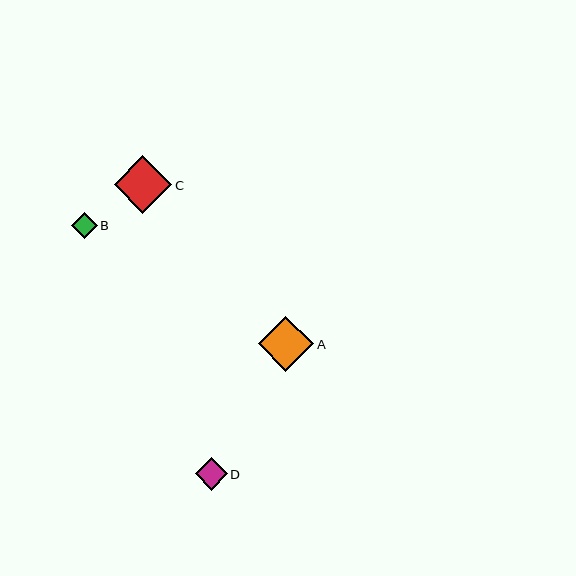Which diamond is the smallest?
Diamond B is the smallest with a size of approximately 26 pixels.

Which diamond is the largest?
Diamond C is the largest with a size of approximately 58 pixels.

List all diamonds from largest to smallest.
From largest to smallest: C, A, D, B.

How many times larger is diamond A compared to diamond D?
Diamond A is approximately 1.7 times the size of diamond D.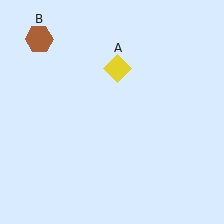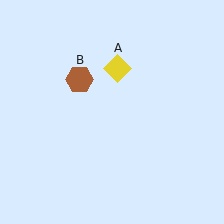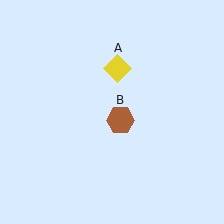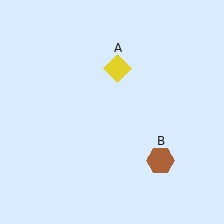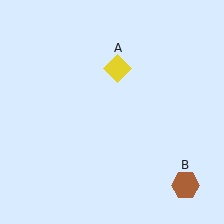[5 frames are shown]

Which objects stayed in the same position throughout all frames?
Yellow diamond (object A) remained stationary.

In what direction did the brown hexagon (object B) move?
The brown hexagon (object B) moved down and to the right.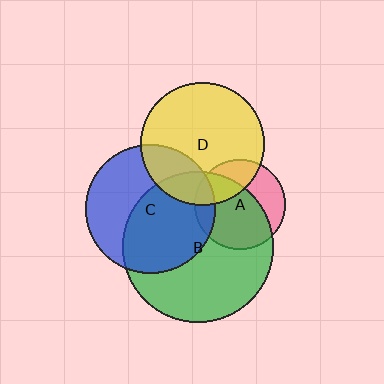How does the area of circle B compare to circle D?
Approximately 1.5 times.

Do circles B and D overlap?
Yes.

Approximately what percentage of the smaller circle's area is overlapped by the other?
Approximately 15%.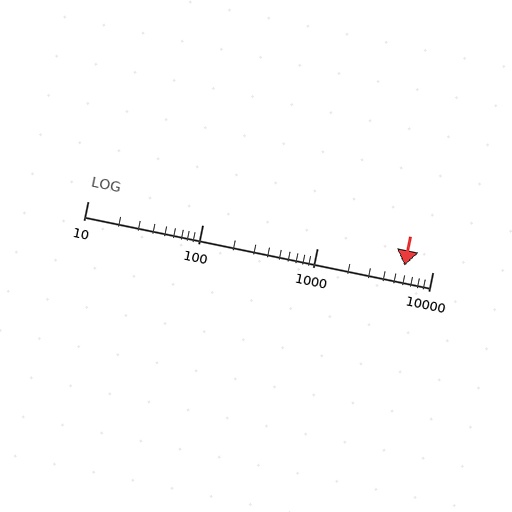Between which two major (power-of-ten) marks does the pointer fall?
The pointer is between 1000 and 10000.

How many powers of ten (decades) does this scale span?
The scale spans 3 decades, from 10 to 10000.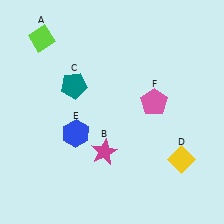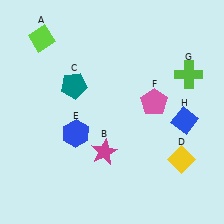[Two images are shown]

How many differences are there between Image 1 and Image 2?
There are 2 differences between the two images.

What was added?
A lime cross (G), a blue diamond (H) were added in Image 2.